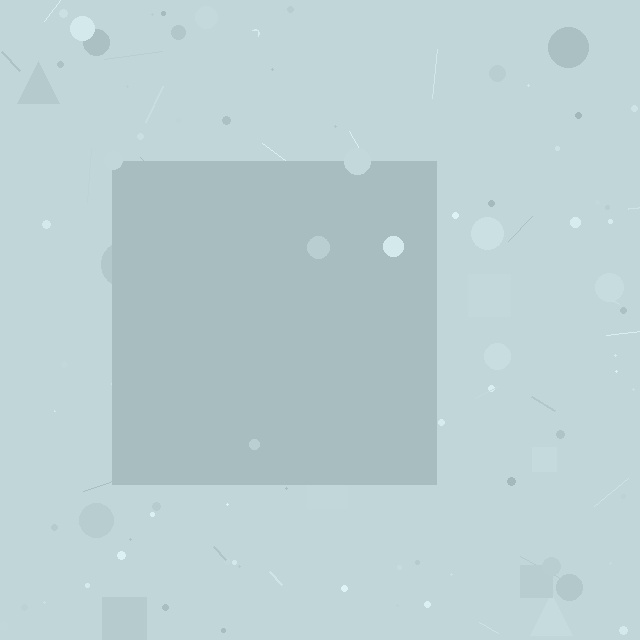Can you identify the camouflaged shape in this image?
The camouflaged shape is a square.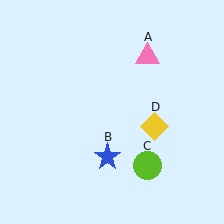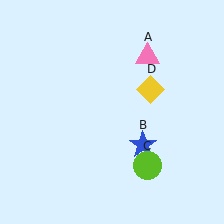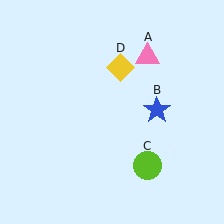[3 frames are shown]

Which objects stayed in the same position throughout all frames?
Pink triangle (object A) and lime circle (object C) remained stationary.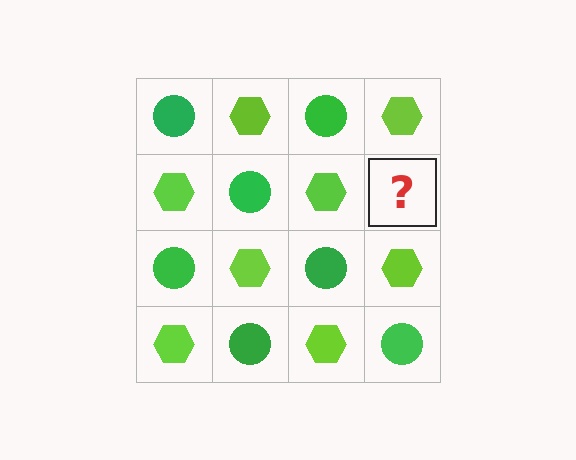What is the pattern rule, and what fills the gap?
The rule is that it alternates green circle and lime hexagon in a checkerboard pattern. The gap should be filled with a green circle.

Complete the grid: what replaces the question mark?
The question mark should be replaced with a green circle.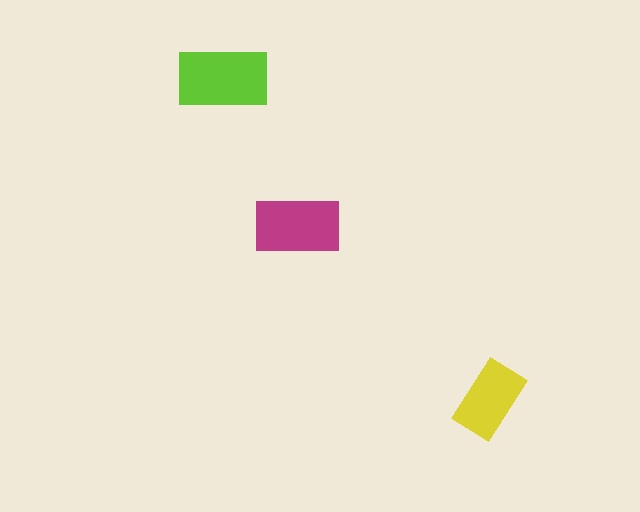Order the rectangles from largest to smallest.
the lime one, the magenta one, the yellow one.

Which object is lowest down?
The yellow rectangle is bottommost.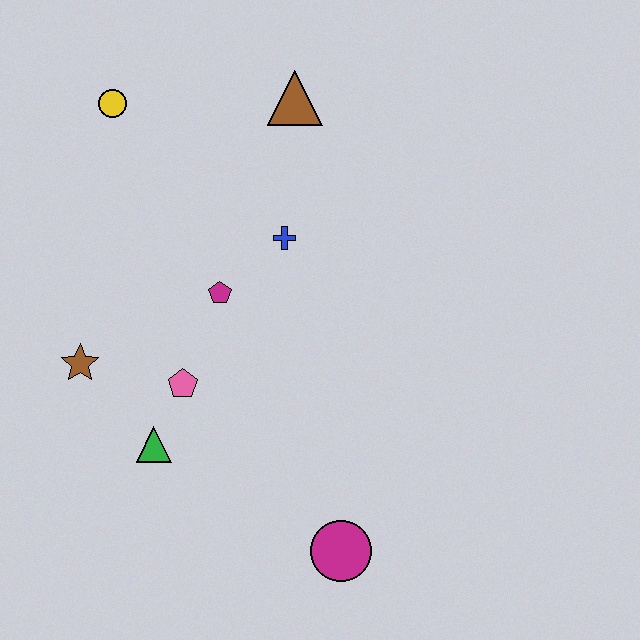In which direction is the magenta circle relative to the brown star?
The magenta circle is to the right of the brown star.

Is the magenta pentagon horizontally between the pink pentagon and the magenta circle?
Yes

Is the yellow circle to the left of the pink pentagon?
Yes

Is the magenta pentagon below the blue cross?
Yes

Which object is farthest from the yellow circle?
The magenta circle is farthest from the yellow circle.